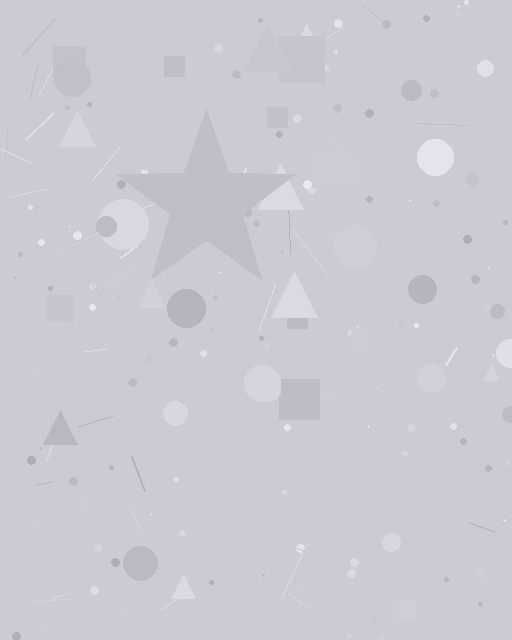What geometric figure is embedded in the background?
A star is embedded in the background.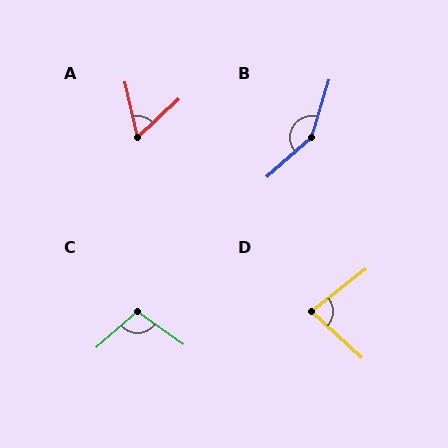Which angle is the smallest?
A, at approximately 59 degrees.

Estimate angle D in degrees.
Approximately 81 degrees.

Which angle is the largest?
B, at approximately 148 degrees.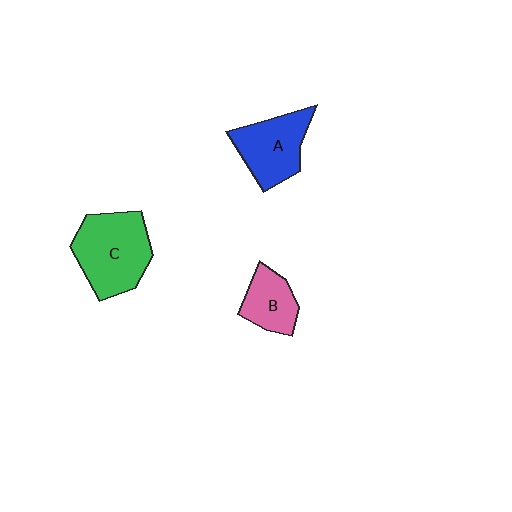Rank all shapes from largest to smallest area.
From largest to smallest: C (green), A (blue), B (pink).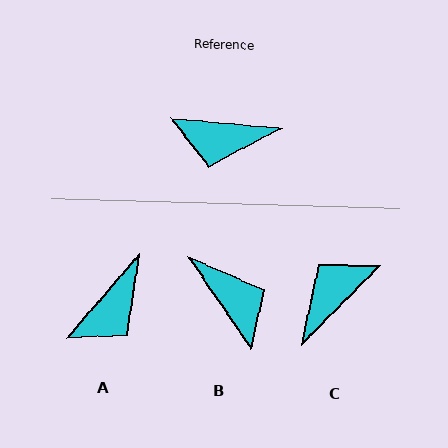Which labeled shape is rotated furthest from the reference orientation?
C, about 130 degrees away.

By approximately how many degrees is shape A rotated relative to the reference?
Approximately 54 degrees counter-clockwise.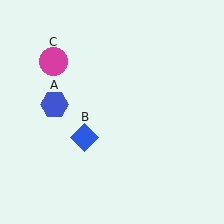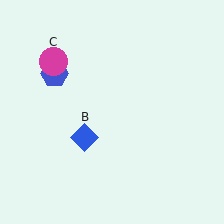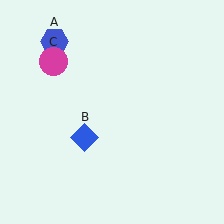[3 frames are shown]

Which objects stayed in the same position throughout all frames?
Blue diamond (object B) and magenta circle (object C) remained stationary.